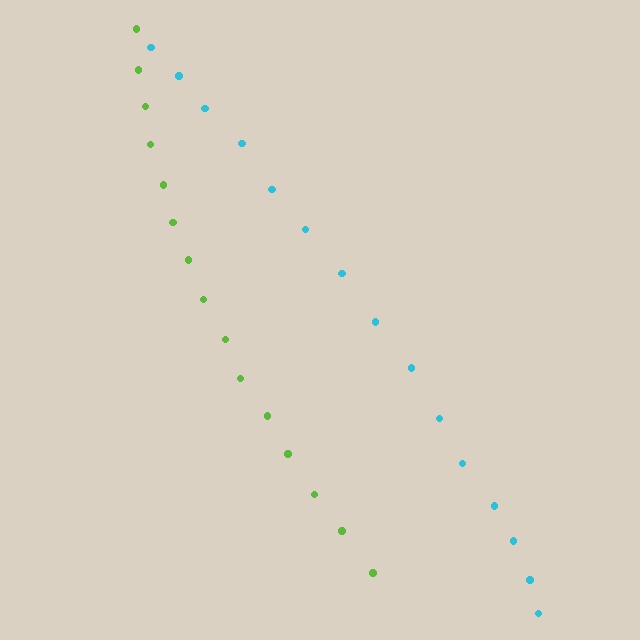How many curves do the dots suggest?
There are 2 distinct paths.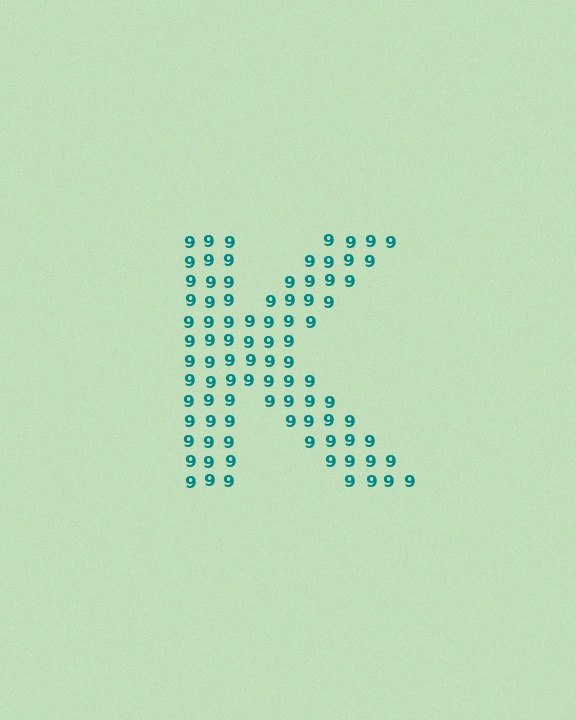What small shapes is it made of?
It is made of small digit 9's.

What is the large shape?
The large shape is the letter K.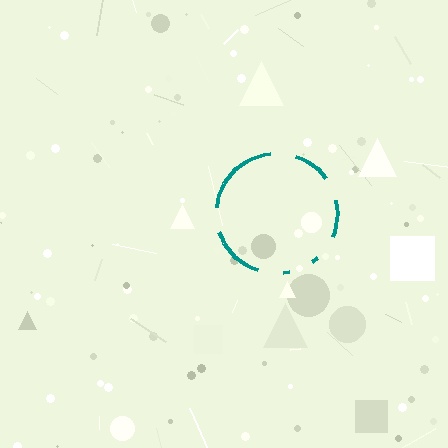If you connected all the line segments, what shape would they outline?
They would outline a circle.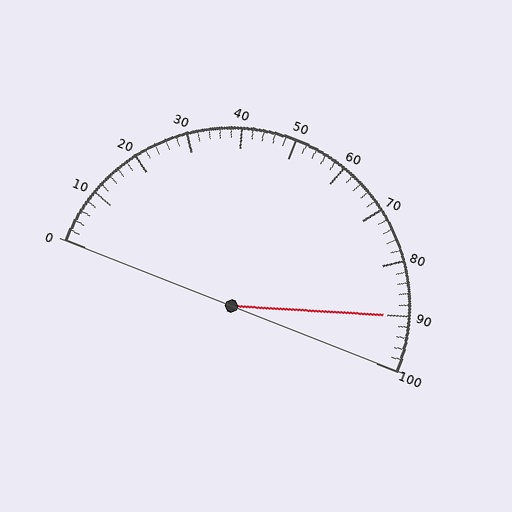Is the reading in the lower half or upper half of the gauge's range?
The reading is in the upper half of the range (0 to 100).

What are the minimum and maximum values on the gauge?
The gauge ranges from 0 to 100.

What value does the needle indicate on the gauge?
The needle indicates approximately 90.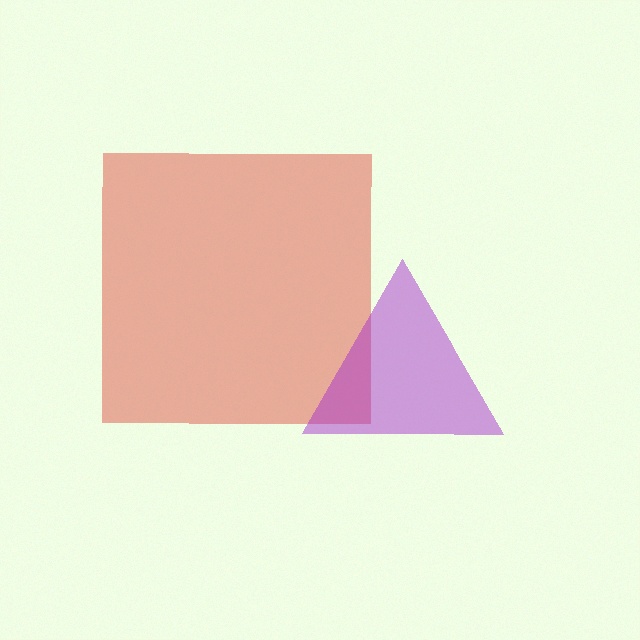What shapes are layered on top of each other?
The layered shapes are: a red square, a purple triangle.